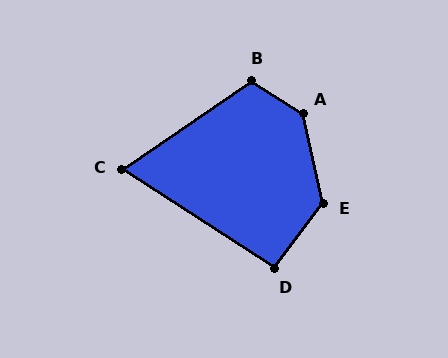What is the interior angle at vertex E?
Approximately 130 degrees (obtuse).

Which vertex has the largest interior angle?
A, at approximately 136 degrees.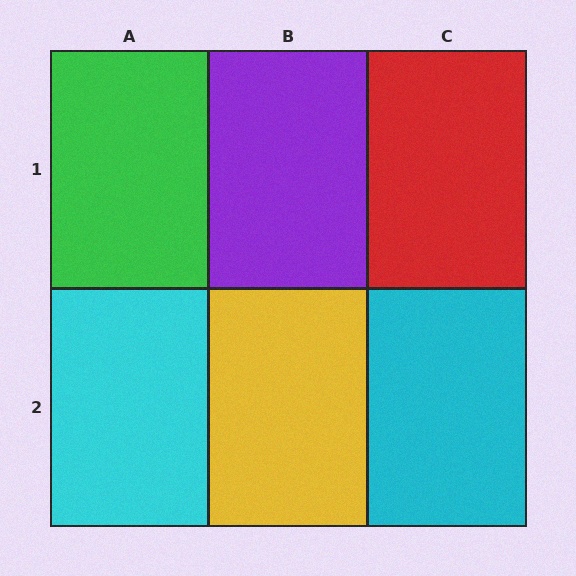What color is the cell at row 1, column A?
Green.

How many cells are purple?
1 cell is purple.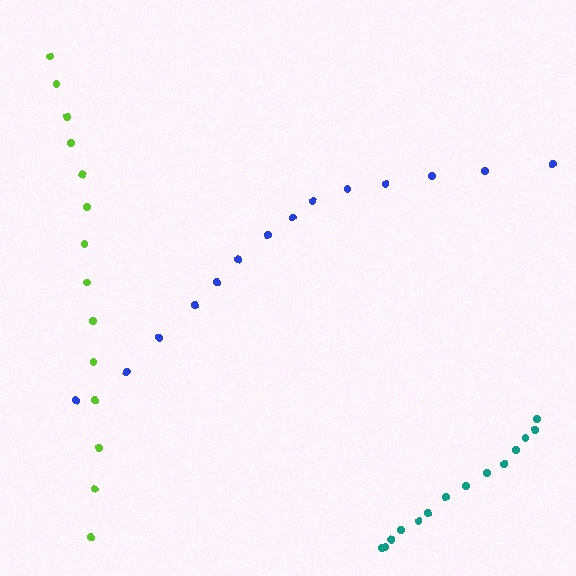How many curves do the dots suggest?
There are 3 distinct paths.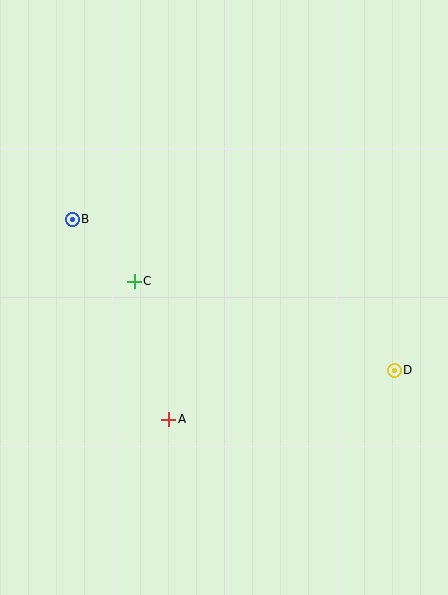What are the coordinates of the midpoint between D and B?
The midpoint between D and B is at (233, 295).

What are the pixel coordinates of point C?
Point C is at (134, 281).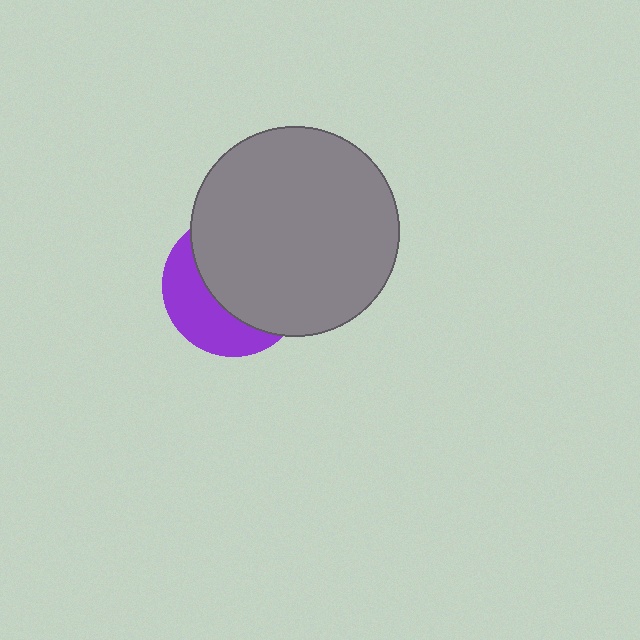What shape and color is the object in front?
The object in front is a gray circle.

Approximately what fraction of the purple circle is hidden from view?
Roughly 63% of the purple circle is hidden behind the gray circle.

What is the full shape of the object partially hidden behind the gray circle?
The partially hidden object is a purple circle.